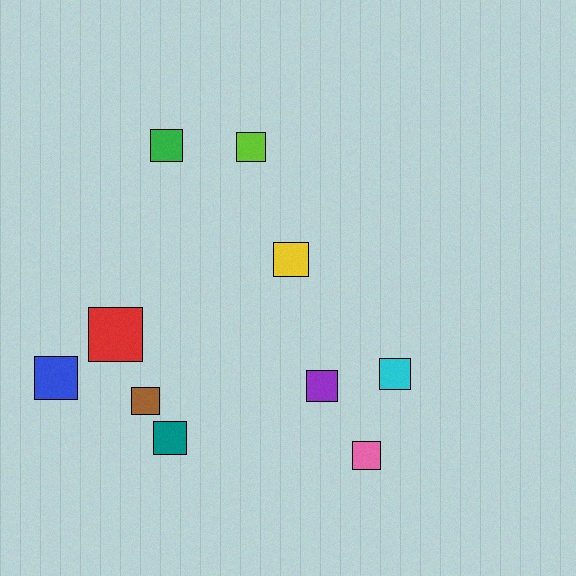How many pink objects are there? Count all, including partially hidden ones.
There is 1 pink object.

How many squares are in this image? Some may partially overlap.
There are 10 squares.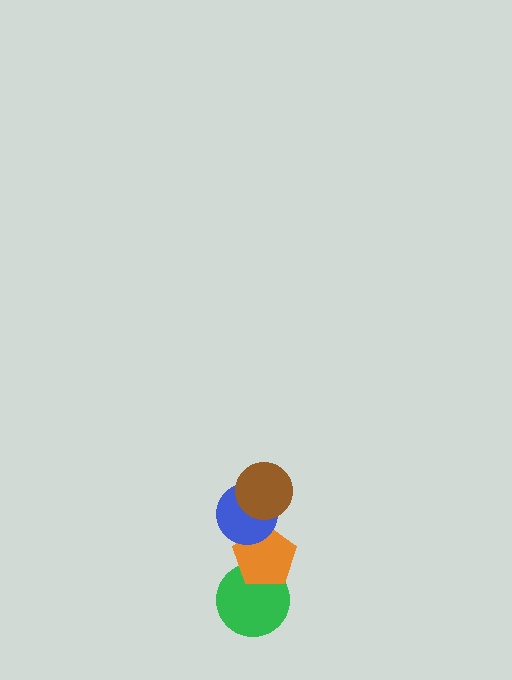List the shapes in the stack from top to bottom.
From top to bottom: the brown circle, the blue circle, the orange pentagon, the green circle.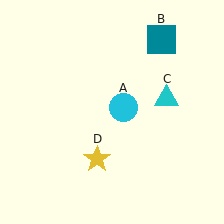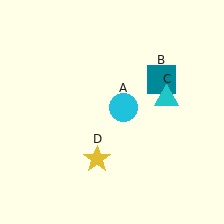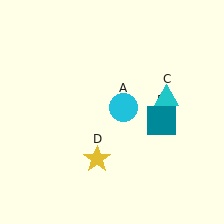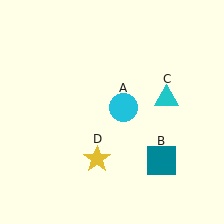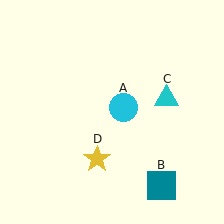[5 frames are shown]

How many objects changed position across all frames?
1 object changed position: teal square (object B).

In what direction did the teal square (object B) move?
The teal square (object B) moved down.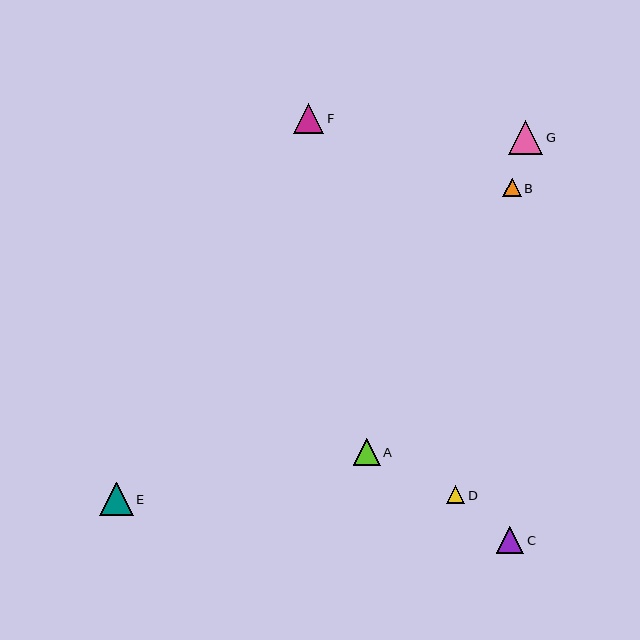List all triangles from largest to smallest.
From largest to smallest: G, E, F, C, A, B, D.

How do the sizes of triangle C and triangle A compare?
Triangle C and triangle A are approximately the same size.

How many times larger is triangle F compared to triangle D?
Triangle F is approximately 1.7 times the size of triangle D.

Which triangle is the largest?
Triangle G is the largest with a size of approximately 34 pixels.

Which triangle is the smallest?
Triangle D is the smallest with a size of approximately 18 pixels.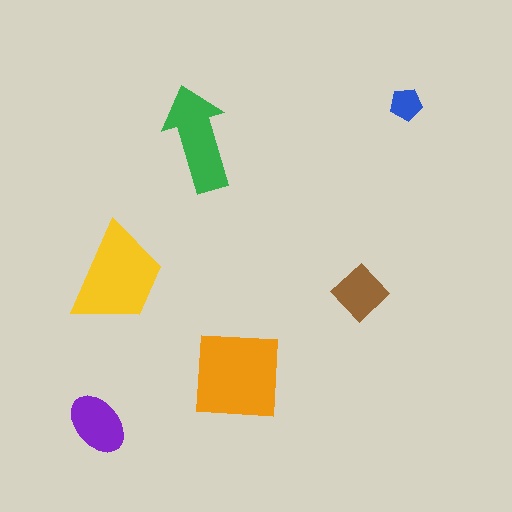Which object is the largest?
The orange square.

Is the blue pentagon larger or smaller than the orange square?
Smaller.